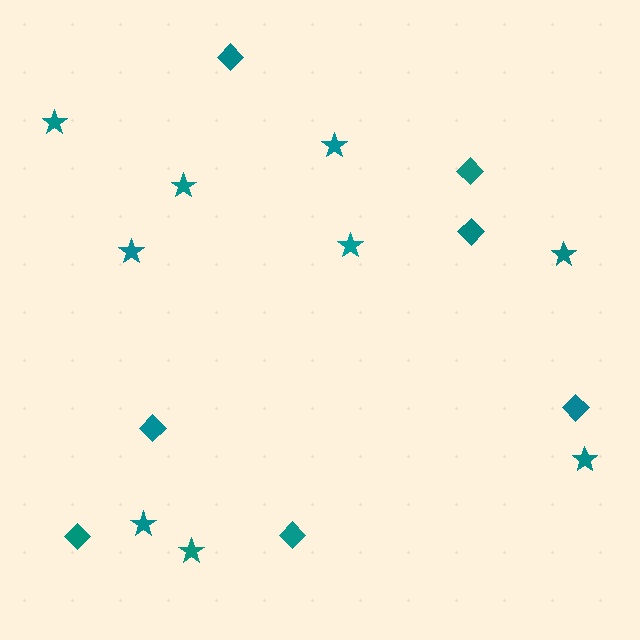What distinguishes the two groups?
There are 2 groups: one group of diamonds (7) and one group of stars (9).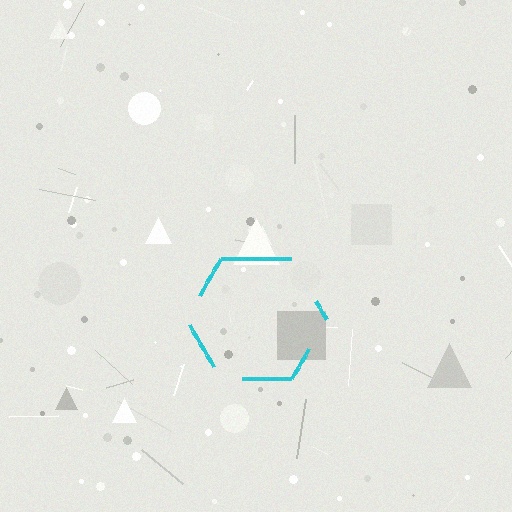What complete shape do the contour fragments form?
The contour fragments form a hexagon.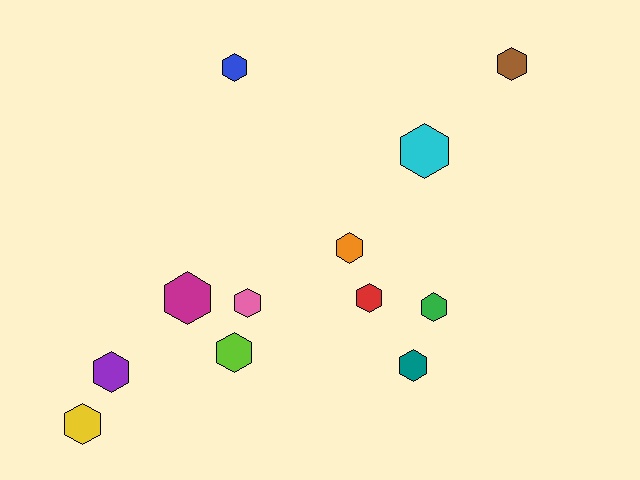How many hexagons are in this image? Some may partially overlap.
There are 12 hexagons.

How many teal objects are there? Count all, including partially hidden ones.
There is 1 teal object.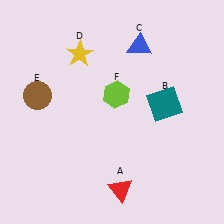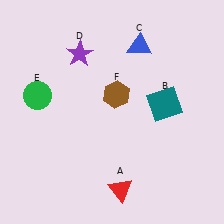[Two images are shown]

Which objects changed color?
D changed from yellow to purple. E changed from brown to green. F changed from lime to brown.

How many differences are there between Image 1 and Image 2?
There are 3 differences between the two images.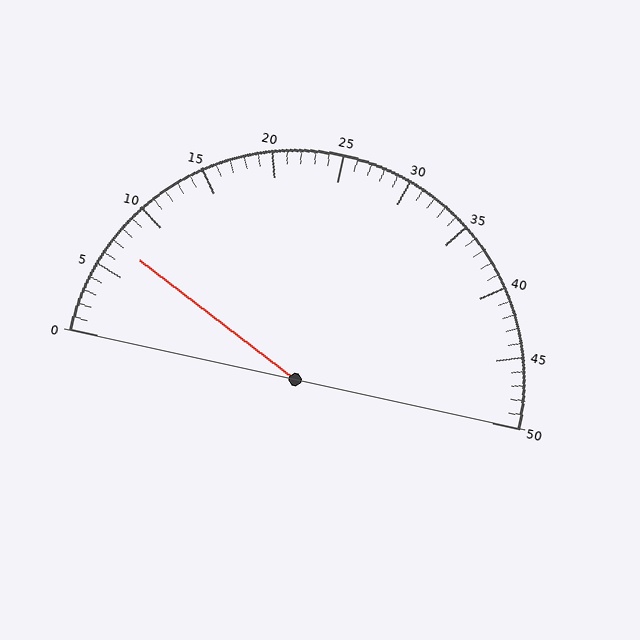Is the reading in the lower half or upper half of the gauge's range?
The reading is in the lower half of the range (0 to 50).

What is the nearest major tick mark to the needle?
The nearest major tick mark is 5.